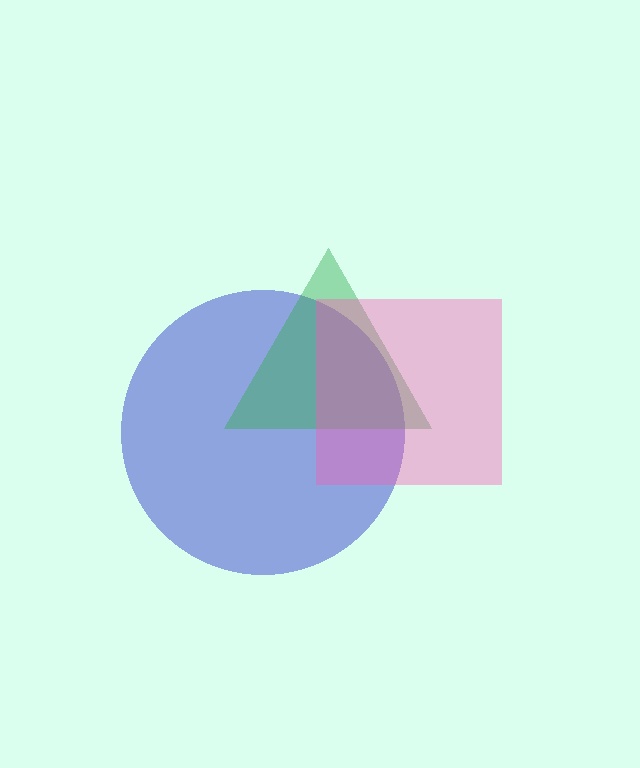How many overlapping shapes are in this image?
There are 3 overlapping shapes in the image.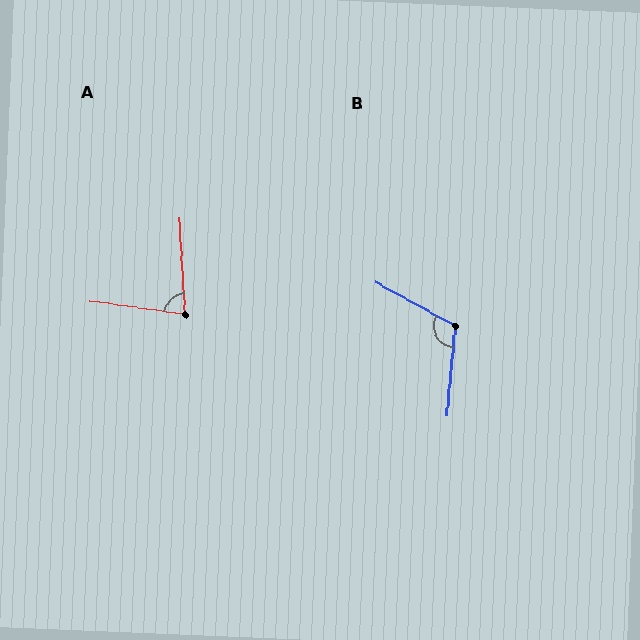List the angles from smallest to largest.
A (79°), B (114°).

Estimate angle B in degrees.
Approximately 114 degrees.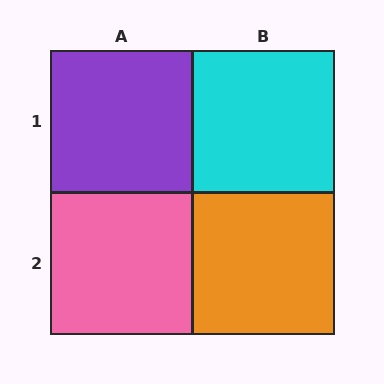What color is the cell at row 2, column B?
Orange.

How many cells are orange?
1 cell is orange.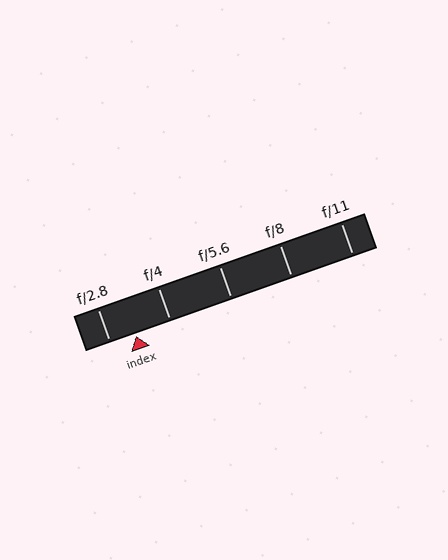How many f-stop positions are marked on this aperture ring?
There are 5 f-stop positions marked.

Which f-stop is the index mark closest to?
The index mark is closest to f/2.8.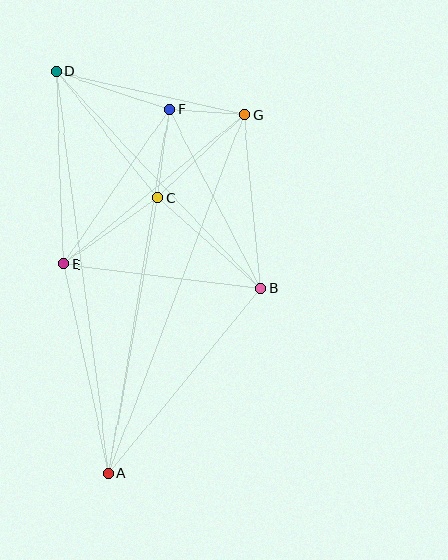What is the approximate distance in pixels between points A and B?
The distance between A and B is approximately 239 pixels.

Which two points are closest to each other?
Points F and G are closest to each other.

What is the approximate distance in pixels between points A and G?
The distance between A and G is approximately 383 pixels.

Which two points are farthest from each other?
Points A and D are farthest from each other.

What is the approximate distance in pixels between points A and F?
The distance between A and F is approximately 369 pixels.